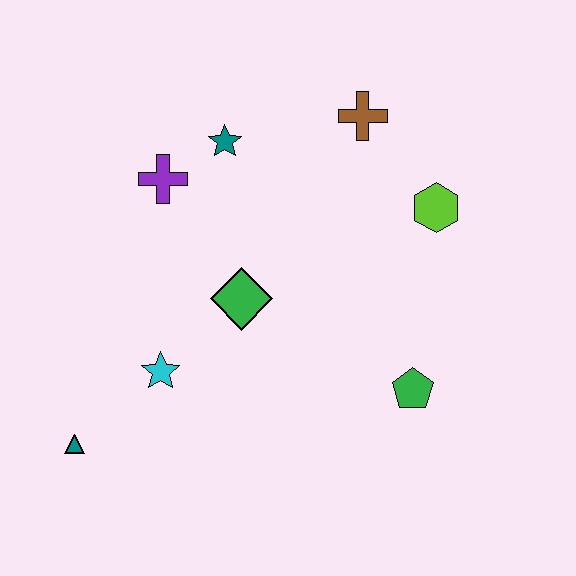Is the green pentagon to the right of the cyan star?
Yes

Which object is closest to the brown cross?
The lime hexagon is closest to the brown cross.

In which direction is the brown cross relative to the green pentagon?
The brown cross is above the green pentagon.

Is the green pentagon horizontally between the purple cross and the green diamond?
No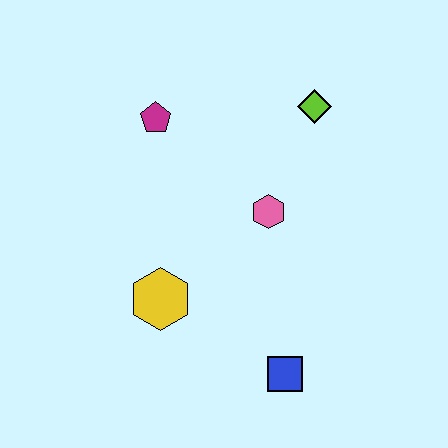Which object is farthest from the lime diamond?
The blue square is farthest from the lime diamond.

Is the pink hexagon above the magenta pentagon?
No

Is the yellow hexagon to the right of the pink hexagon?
No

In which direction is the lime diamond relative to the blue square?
The lime diamond is above the blue square.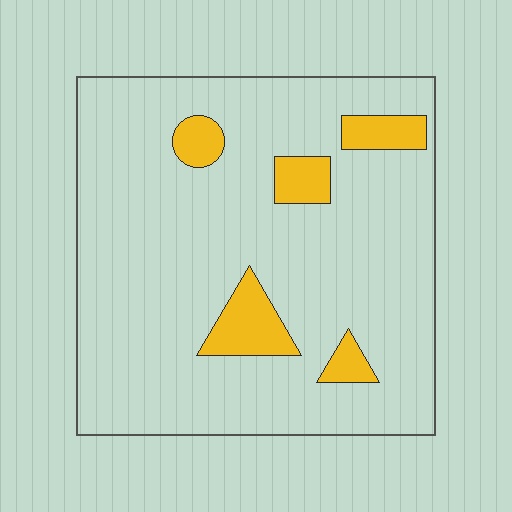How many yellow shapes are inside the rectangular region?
5.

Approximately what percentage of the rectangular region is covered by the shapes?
Approximately 10%.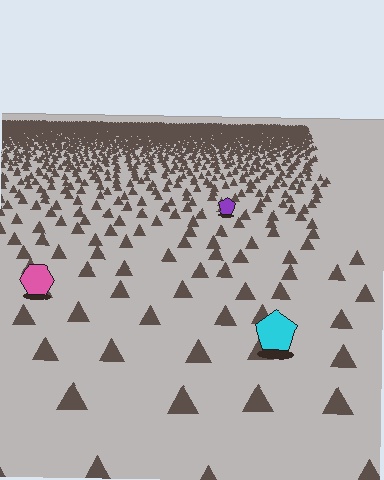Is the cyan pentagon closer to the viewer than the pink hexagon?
Yes. The cyan pentagon is closer — you can tell from the texture gradient: the ground texture is coarser near it.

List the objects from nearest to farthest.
From nearest to farthest: the cyan pentagon, the pink hexagon, the purple pentagon.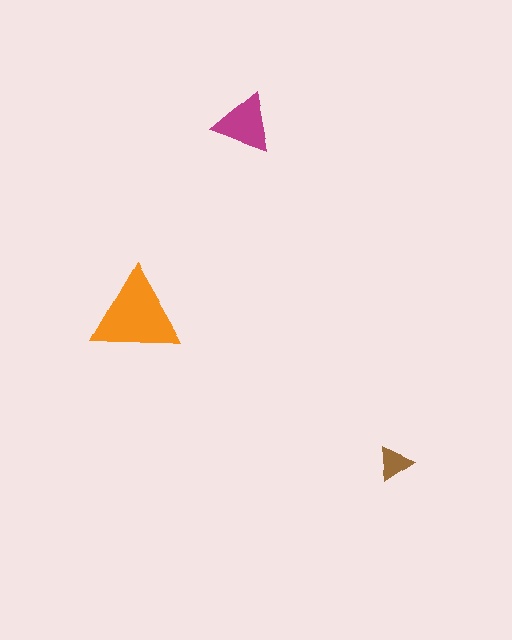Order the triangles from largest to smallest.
the orange one, the magenta one, the brown one.